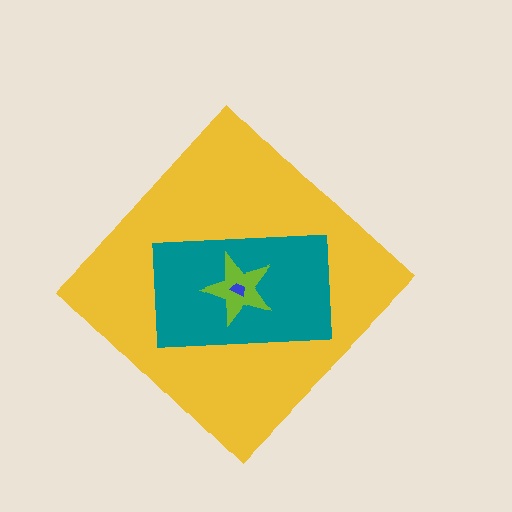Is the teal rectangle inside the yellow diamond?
Yes.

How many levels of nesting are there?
4.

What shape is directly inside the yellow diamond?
The teal rectangle.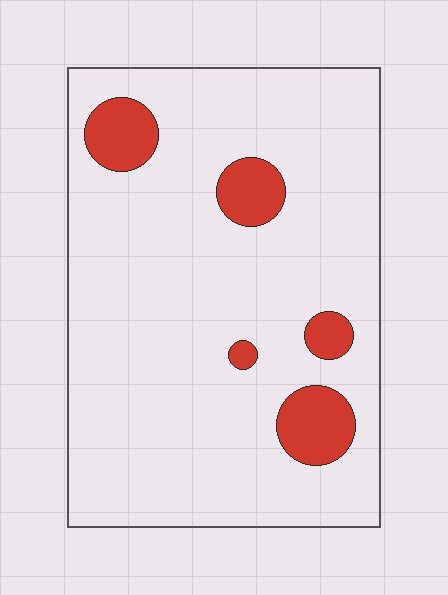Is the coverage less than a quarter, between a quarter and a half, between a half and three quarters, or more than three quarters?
Less than a quarter.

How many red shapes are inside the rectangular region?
5.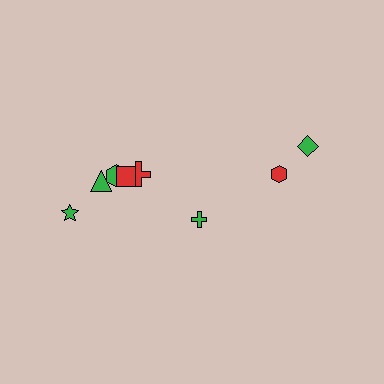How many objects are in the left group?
There are 5 objects.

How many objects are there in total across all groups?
There are 8 objects.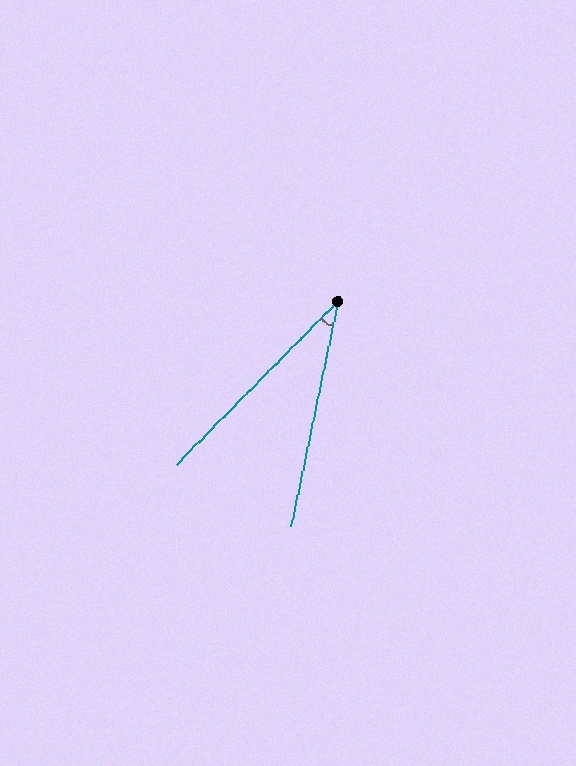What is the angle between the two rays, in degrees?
Approximately 33 degrees.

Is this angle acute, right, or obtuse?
It is acute.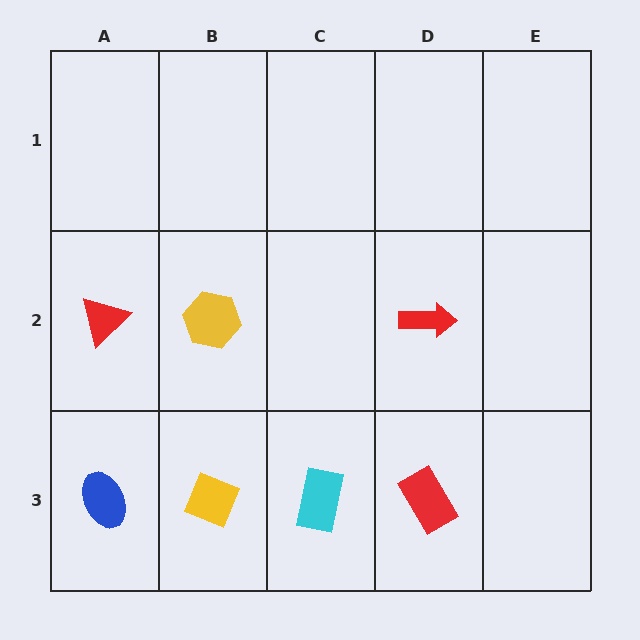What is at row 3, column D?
A red rectangle.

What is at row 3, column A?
A blue ellipse.